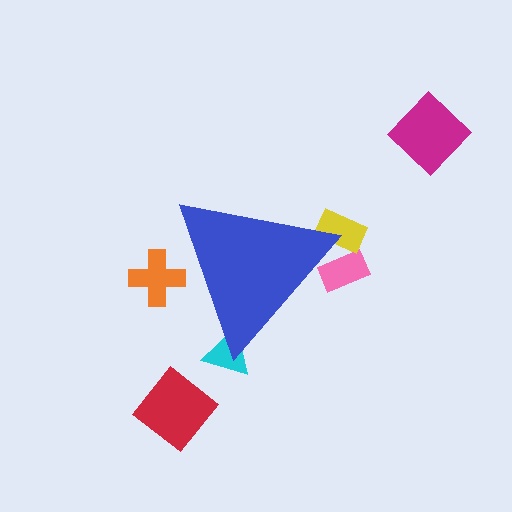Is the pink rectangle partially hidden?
Yes, the pink rectangle is partially hidden behind the blue triangle.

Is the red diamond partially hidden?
No, the red diamond is fully visible.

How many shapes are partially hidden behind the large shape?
4 shapes are partially hidden.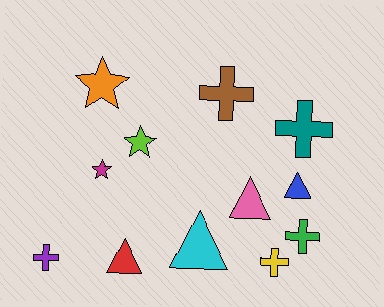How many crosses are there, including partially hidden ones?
There are 5 crosses.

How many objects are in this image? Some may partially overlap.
There are 12 objects.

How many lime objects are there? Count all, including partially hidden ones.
There is 1 lime object.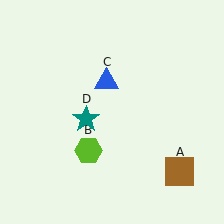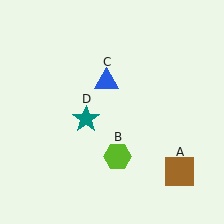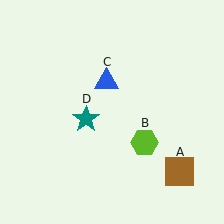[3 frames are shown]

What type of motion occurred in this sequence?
The lime hexagon (object B) rotated counterclockwise around the center of the scene.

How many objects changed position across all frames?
1 object changed position: lime hexagon (object B).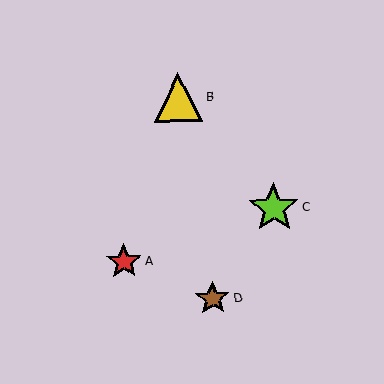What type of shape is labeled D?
Shape D is a brown star.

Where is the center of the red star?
The center of the red star is at (124, 261).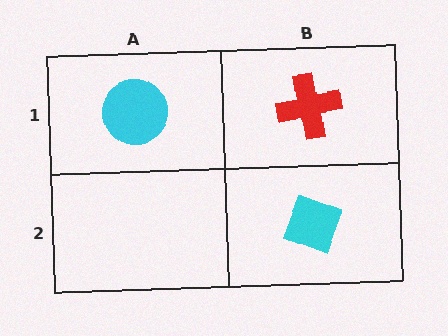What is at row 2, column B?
A cyan diamond.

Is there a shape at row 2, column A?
No, that cell is empty.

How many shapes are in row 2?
1 shape.